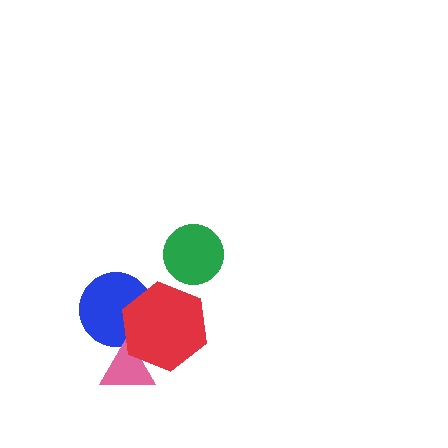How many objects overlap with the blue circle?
2 objects overlap with the blue circle.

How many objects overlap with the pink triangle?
2 objects overlap with the pink triangle.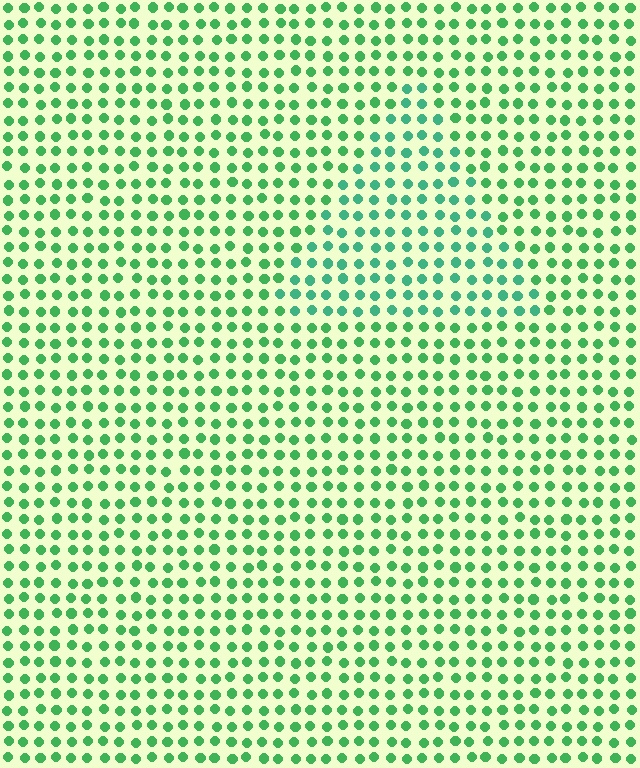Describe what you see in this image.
The image is filled with small green elements in a uniform arrangement. A triangle-shaped region is visible where the elements are tinted to a slightly different hue, forming a subtle color boundary.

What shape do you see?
I see a triangle.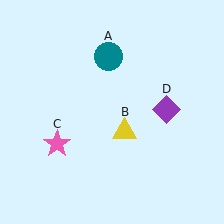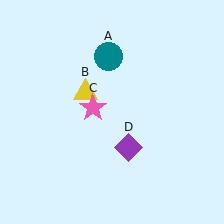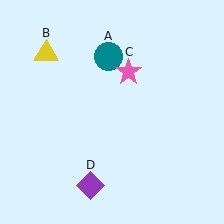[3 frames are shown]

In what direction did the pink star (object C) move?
The pink star (object C) moved up and to the right.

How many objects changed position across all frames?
3 objects changed position: yellow triangle (object B), pink star (object C), purple diamond (object D).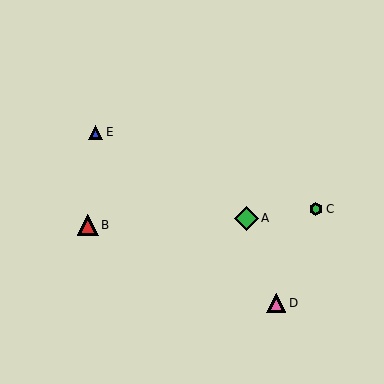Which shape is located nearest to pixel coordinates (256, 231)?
The green diamond (labeled A) at (246, 218) is nearest to that location.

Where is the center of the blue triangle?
The center of the blue triangle is at (96, 132).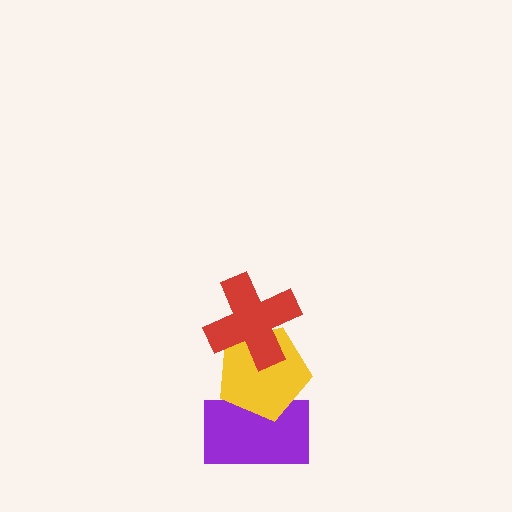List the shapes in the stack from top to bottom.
From top to bottom: the red cross, the yellow pentagon, the purple rectangle.